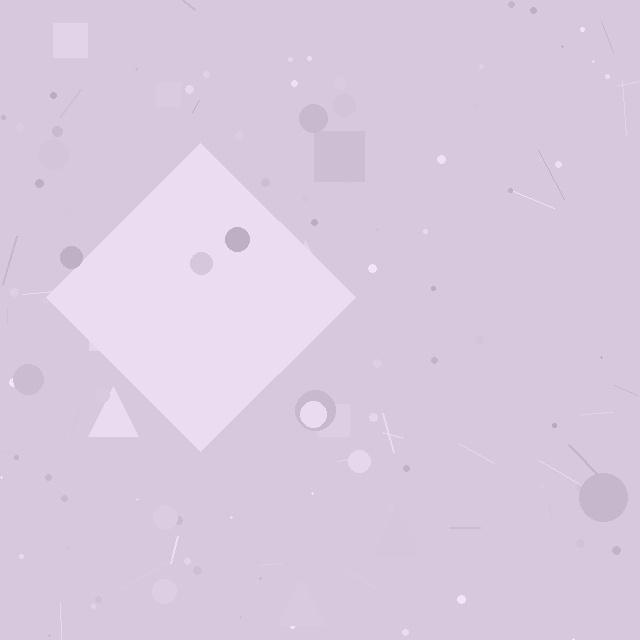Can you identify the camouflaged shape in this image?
The camouflaged shape is a diamond.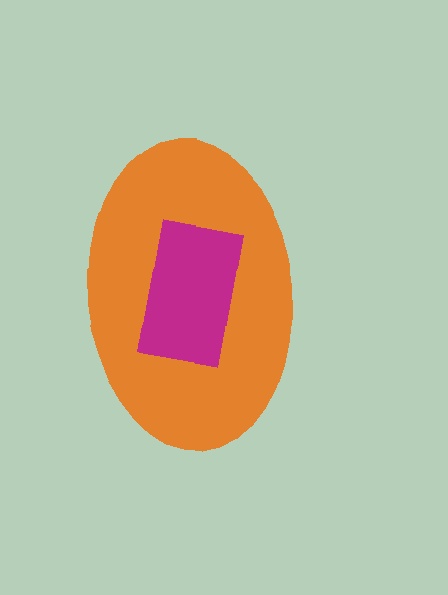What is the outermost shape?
The orange ellipse.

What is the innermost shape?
The magenta rectangle.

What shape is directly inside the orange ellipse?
The magenta rectangle.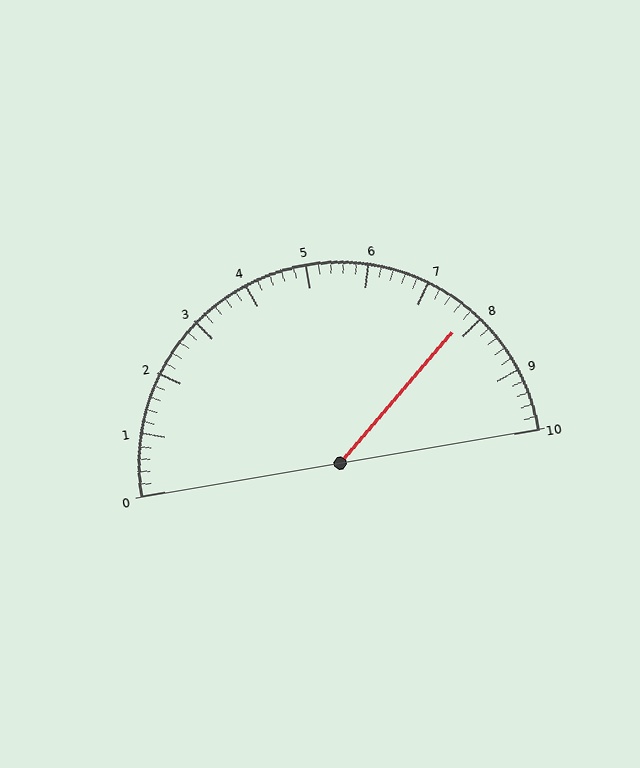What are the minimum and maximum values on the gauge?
The gauge ranges from 0 to 10.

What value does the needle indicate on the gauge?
The needle indicates approximately 7.8.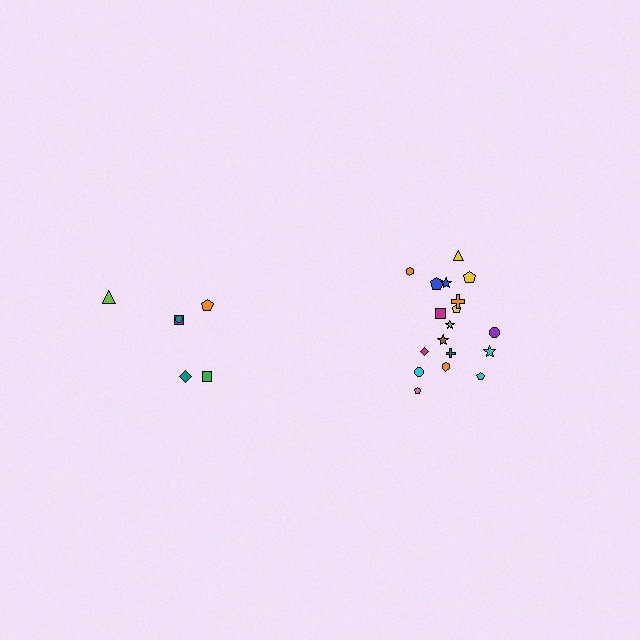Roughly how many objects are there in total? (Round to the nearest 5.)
Roughly 25 objects in total.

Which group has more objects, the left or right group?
The right group.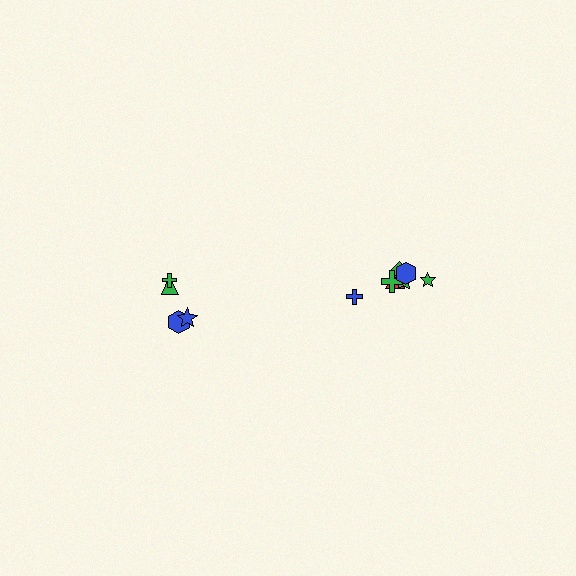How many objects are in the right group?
There are 7 objects.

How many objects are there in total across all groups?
There are 11 objects.